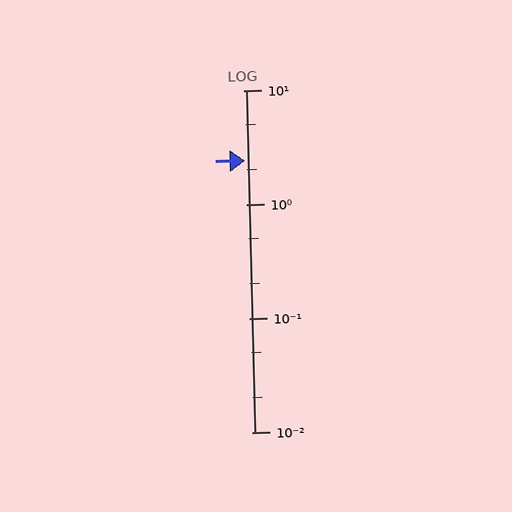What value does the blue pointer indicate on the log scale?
The pointer indicates approximately 2.4.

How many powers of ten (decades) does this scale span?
The scale spans 3 decades, from 0.01 to 10.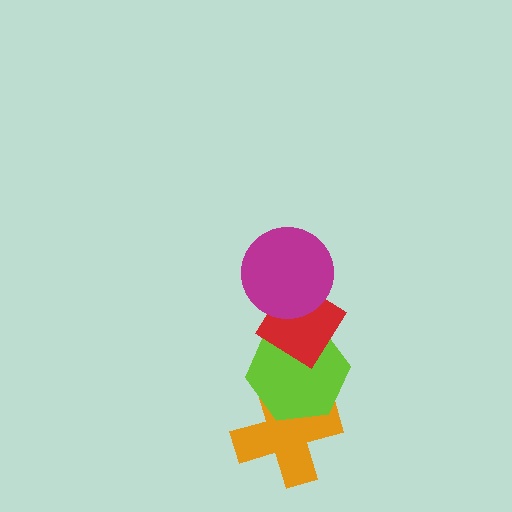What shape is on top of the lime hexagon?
The red diamond is on top of the lime hexagon.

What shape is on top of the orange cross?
The lime hexagon is on top of the orange cross.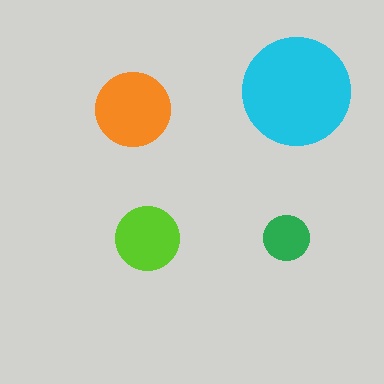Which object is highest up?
The cyan circle is topmost.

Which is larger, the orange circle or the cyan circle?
The cyan one.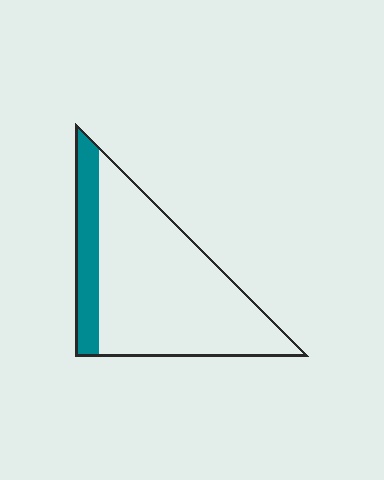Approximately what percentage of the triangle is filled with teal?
Approximately 20%.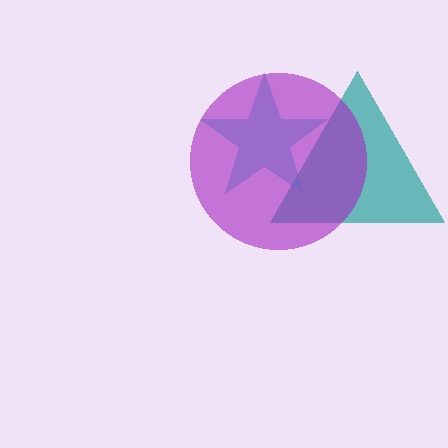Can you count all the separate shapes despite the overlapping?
Yes, there are 3 separate shapes.